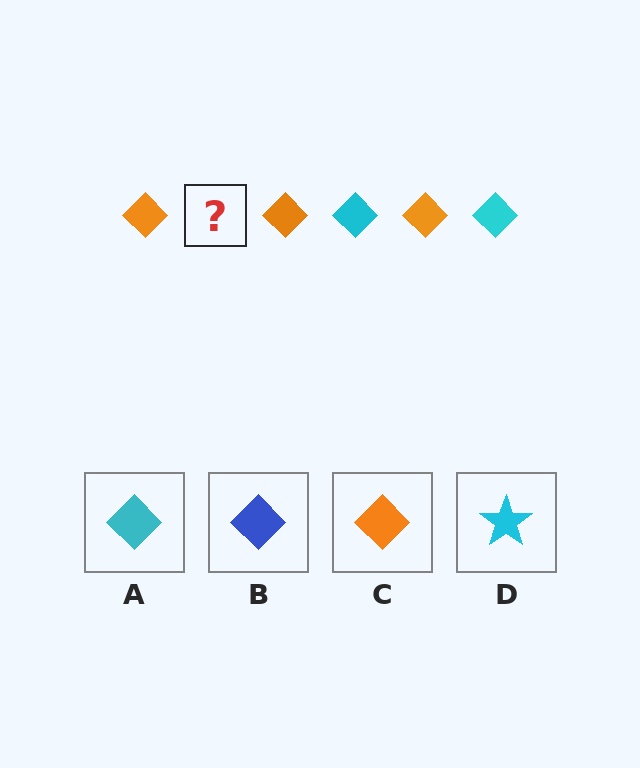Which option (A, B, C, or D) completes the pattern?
A.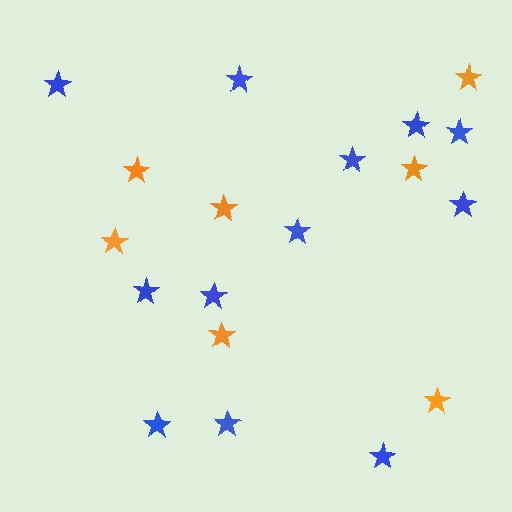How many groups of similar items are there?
There are 2 groups: one group of blue stars (12) and one group of orange stars (7).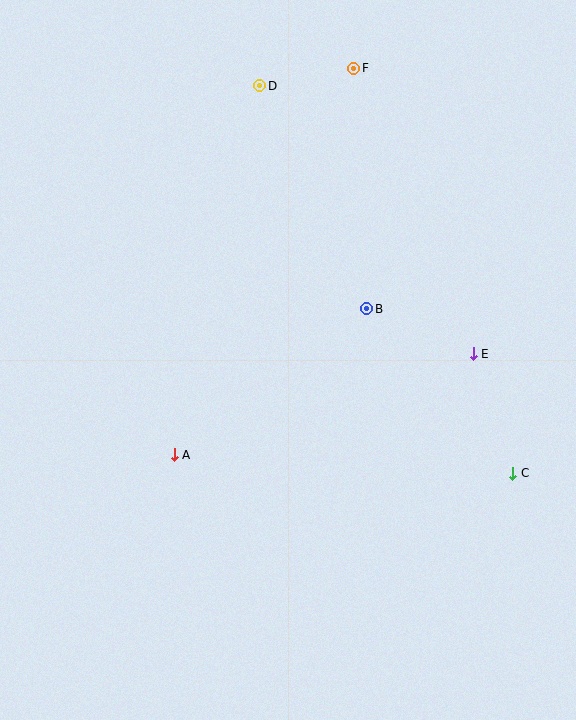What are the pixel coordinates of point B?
Point B is at (367, 309).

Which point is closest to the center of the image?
Point B at (367, 309) is closest to the center.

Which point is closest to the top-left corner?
Point D is closest to the top-left corner.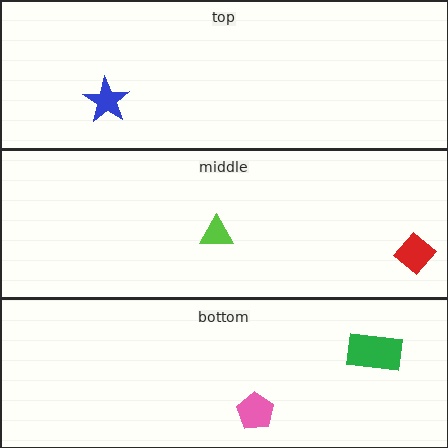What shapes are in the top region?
The blue star.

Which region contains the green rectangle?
The bottom region.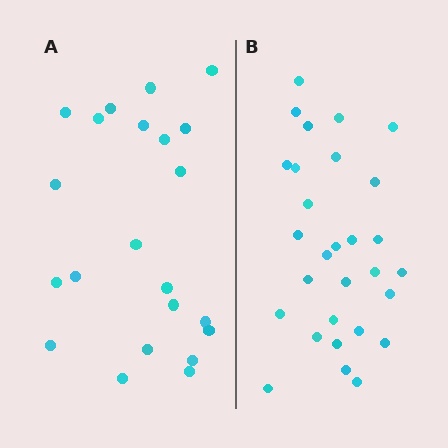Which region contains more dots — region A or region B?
Region B (the right region) has more dots.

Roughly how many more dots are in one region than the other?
Region B has roughly 8 or so more dots than region A.